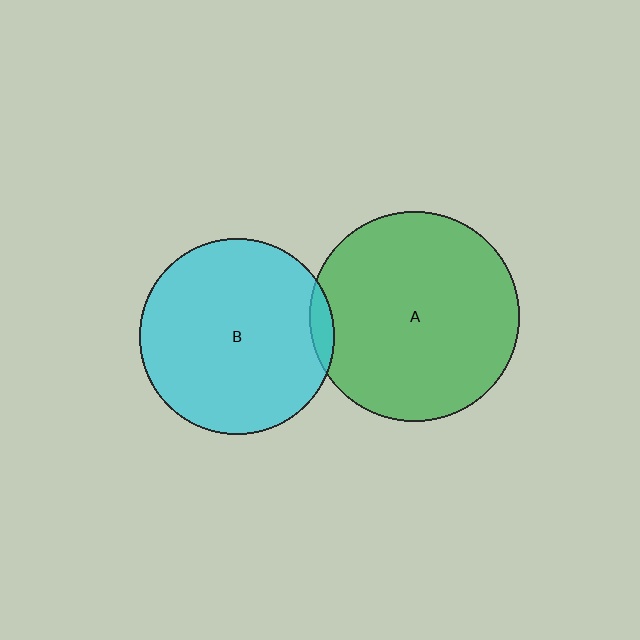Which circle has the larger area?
Circle A (green).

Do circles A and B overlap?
Yes.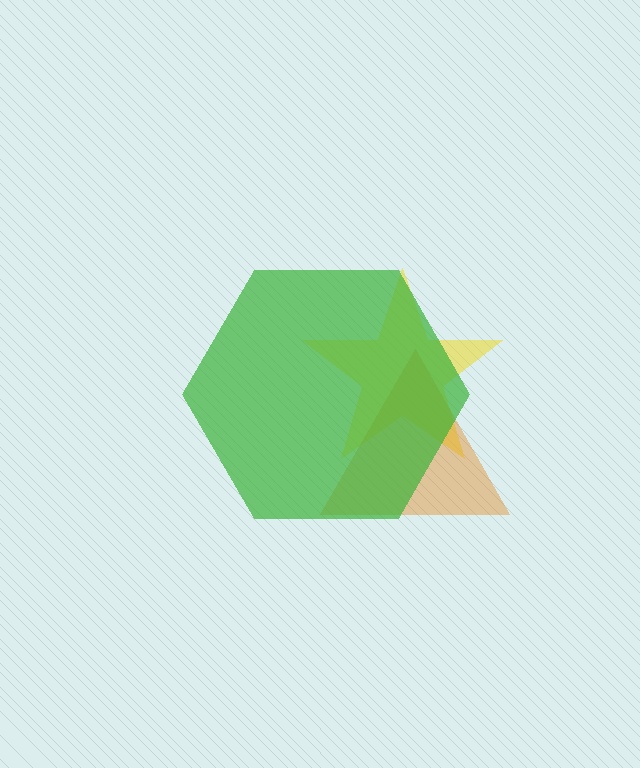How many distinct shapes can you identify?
There are 3 distinct shapes: a yellow star, an orange triangle, a green hexagon.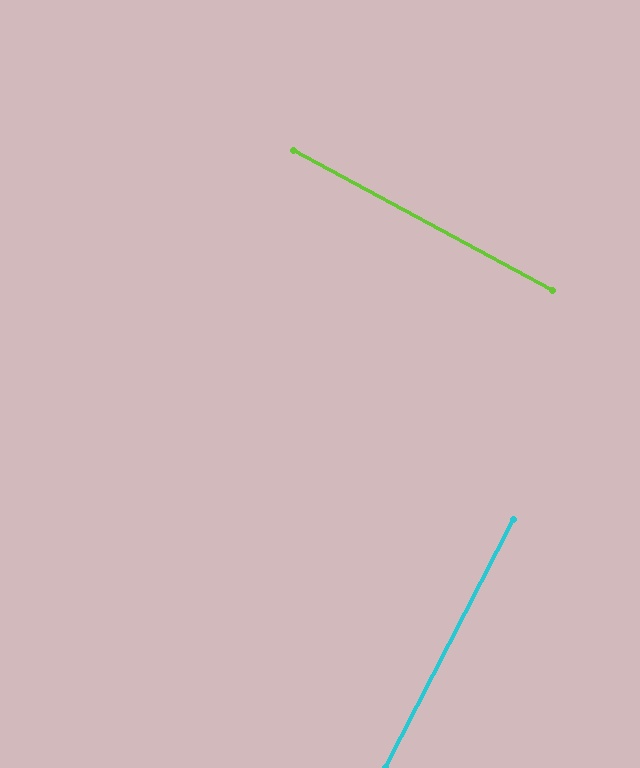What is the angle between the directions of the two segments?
Approximately 89 degrees.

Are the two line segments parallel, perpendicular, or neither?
Perpendicular — they meet at approximately 89°.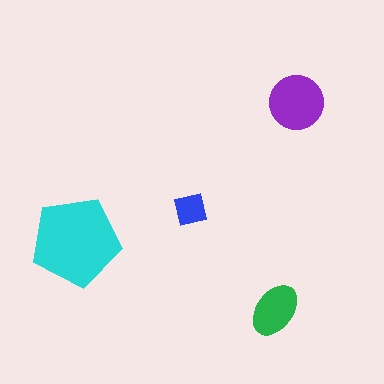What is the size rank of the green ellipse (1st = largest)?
3rd.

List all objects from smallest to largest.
The blue square, the green ellipse, the purple circle, the cyan pentagon.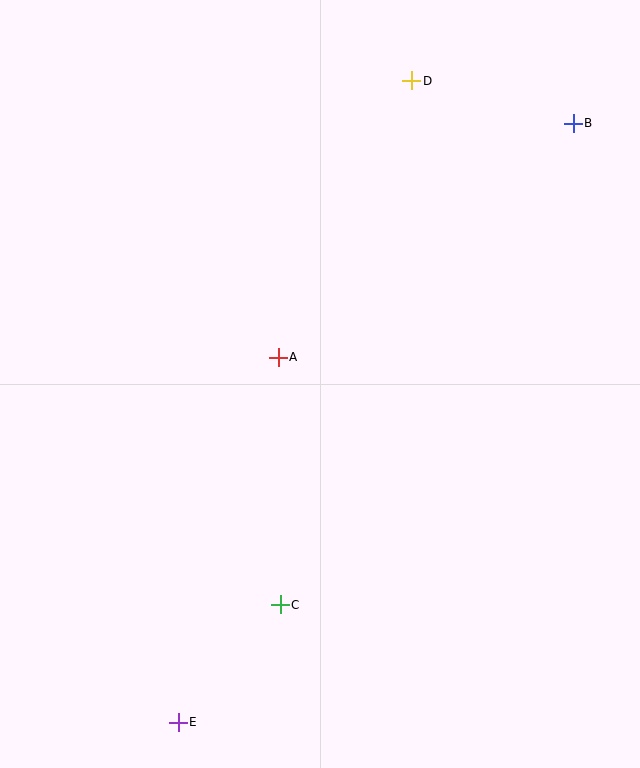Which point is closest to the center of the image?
Point A at (278, 357) is closest to the center.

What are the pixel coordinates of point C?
Point C is at (280, 605).